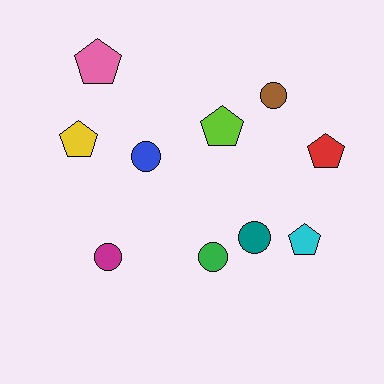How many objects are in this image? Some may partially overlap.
There are 10 objects.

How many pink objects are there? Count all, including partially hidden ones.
There is 1 pink object.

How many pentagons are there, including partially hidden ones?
There are 5 pentagons.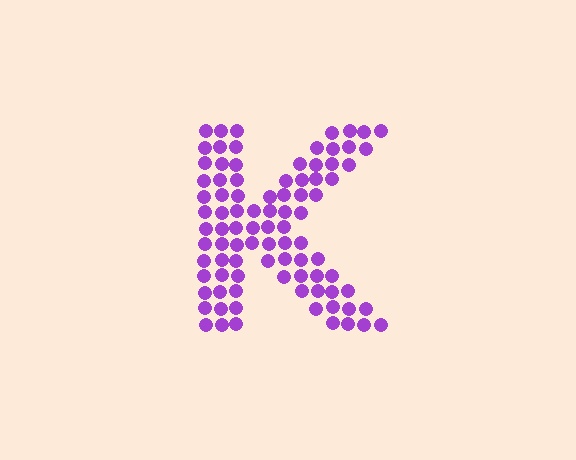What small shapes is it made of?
It is made of small circles.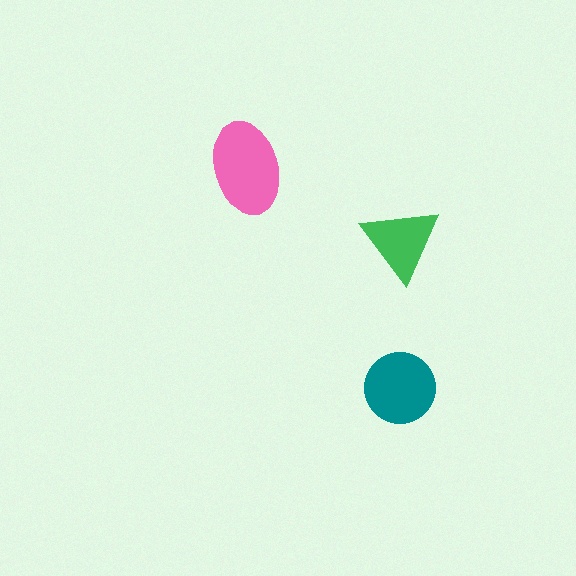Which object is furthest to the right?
The green triangle is rightmost.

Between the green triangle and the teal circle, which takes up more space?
The teal circle.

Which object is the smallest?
The green triangle.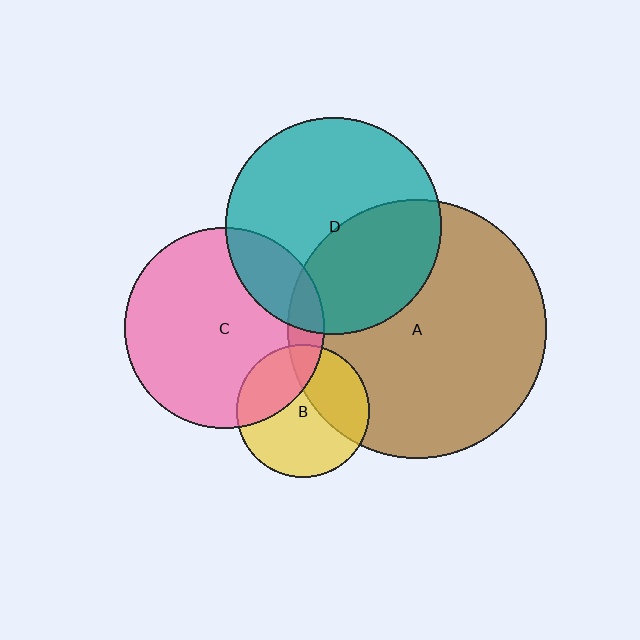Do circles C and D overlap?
Yes.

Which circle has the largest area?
Circle A (brown).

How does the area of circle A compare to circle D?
Approximately 1.4 times.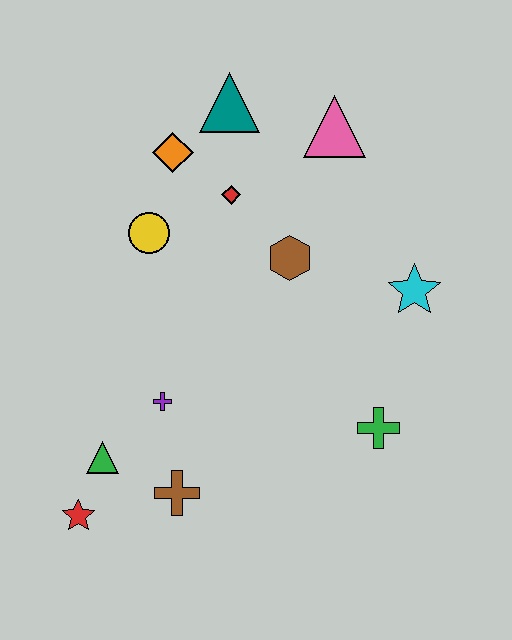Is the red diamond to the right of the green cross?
No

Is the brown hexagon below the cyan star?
No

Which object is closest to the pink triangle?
The teal triangle is closest to the pink triangle.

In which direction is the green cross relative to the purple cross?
The green cross is to the right of the purple cross.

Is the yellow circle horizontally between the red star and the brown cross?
Yes